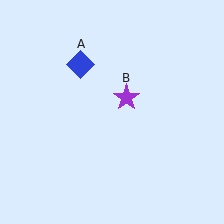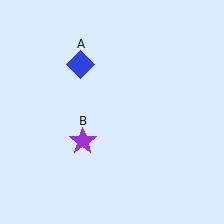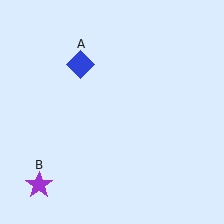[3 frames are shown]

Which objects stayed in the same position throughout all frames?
Blue diamond (object A) remained stationary.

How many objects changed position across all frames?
1 object changed position: purple star (object B).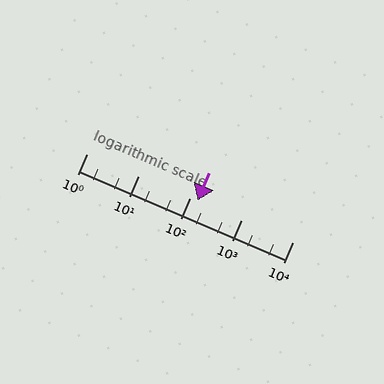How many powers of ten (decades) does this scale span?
The scale spans 4 decades, from 1 to 10000.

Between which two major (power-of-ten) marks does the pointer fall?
The pointer is between 100 and 1000.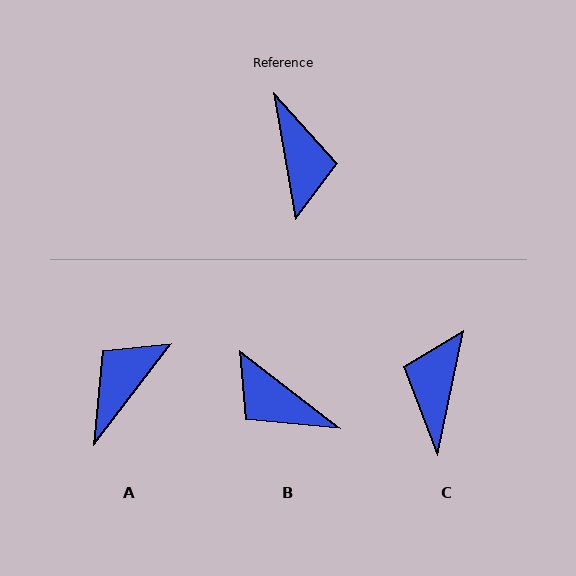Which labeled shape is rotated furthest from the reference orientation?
C, about 158 degrees away.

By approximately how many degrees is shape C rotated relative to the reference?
Approximately 158 degrees counter-clockwise.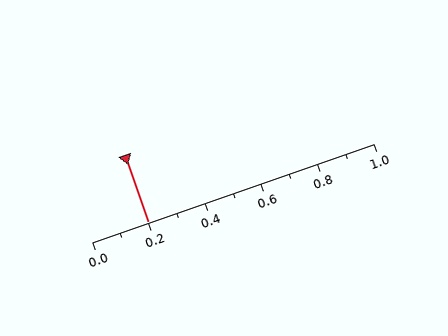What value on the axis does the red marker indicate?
The marker indicates approximately 0.2.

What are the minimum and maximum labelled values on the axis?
The axis runs from 0.0 to 1.0.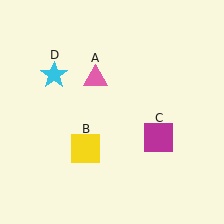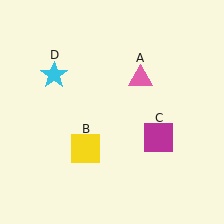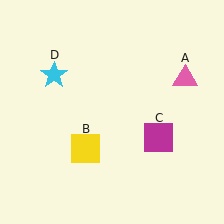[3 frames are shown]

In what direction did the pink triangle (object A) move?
The pink triangle (object A) moved right.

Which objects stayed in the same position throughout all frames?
Yellow square (object B) and magenta square (object C) and cyan star (object D) remained stationary.